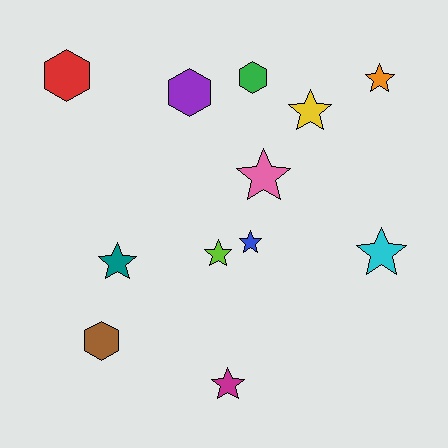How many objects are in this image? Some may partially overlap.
There are 12 objects.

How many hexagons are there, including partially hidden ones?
There are 4 hexagons.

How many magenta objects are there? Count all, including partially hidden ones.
There is 1 magenta object.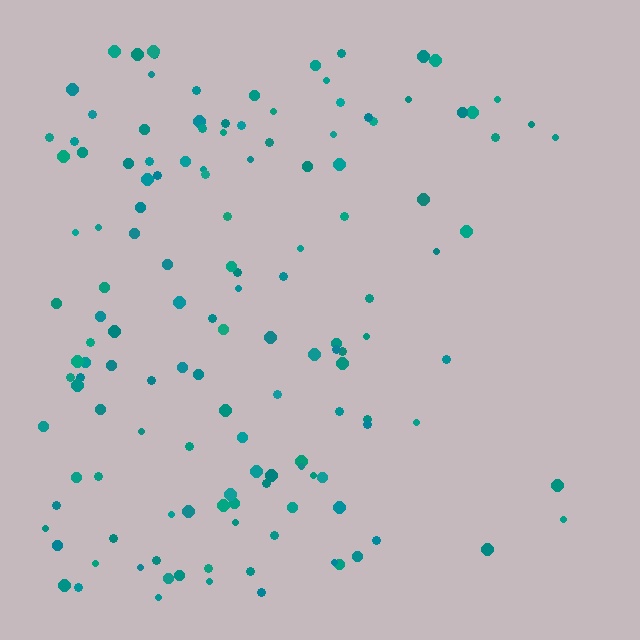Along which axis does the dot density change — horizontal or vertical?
Horizontal.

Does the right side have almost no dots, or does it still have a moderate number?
Still a moderate number, just noticeably fewer than the left.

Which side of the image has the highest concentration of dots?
The left.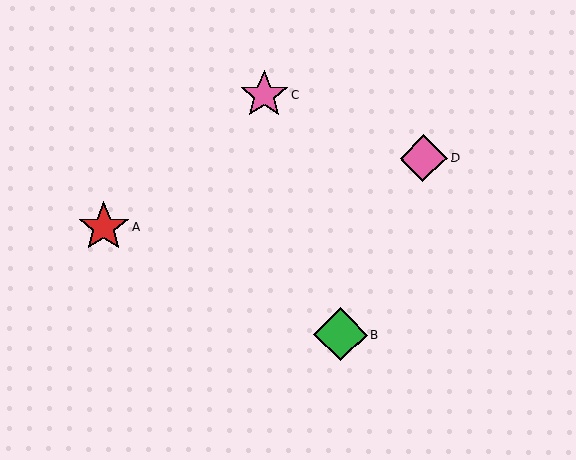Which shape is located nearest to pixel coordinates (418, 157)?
The pink diamond (labeled D) at (423, 158) is nearest to that location.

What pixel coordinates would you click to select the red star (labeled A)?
Click at (104, 227) to select the red star A.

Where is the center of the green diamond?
The center of the green diamond is at (341, 334).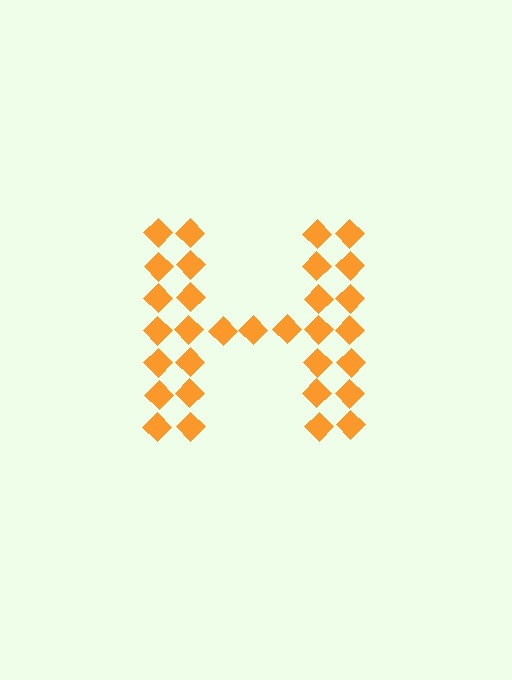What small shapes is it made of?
It is made of small diamonds.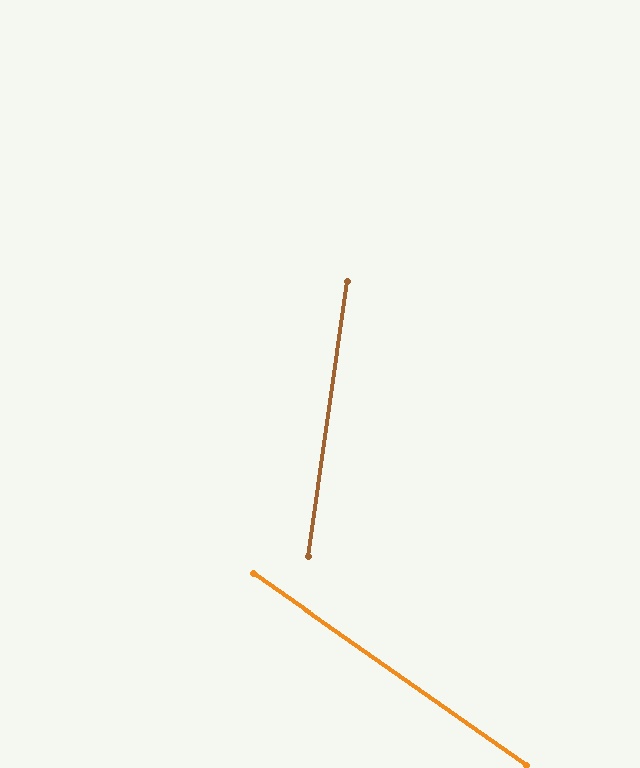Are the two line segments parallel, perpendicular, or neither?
Neither parallel nor perpendicular — they differ by about 63°.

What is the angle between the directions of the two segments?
Approximately 63 degrees.